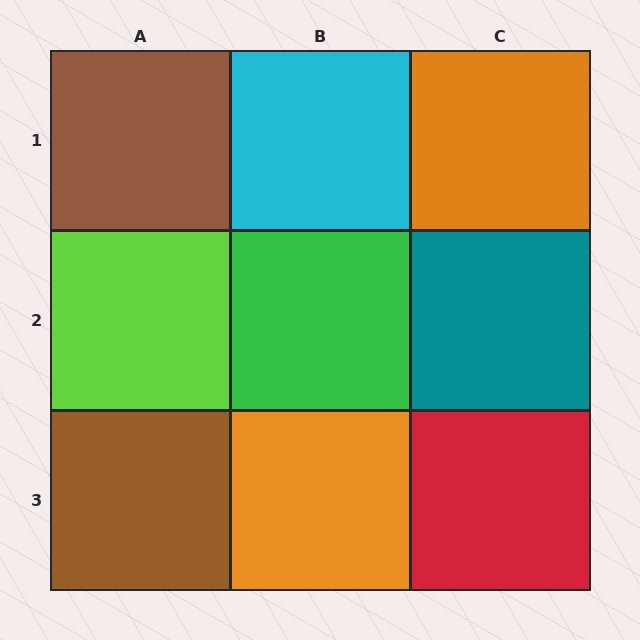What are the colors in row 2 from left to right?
Lime, green, teal.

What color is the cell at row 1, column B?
Cyan.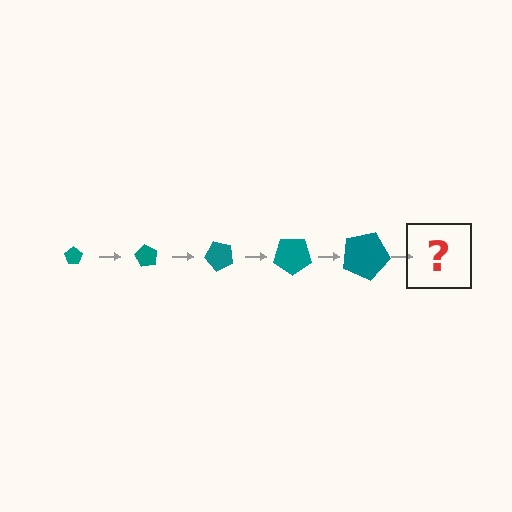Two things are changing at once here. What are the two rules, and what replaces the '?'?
The two rules are that the pentagon grows larger each step and it rotates 60 degrees each step. The '?' should be a pentagon, larger than the previous one and rotated 300 degrees from the start.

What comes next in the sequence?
The next element should be a pentagon, larger than the previous one and rotated 300 degrees from the start.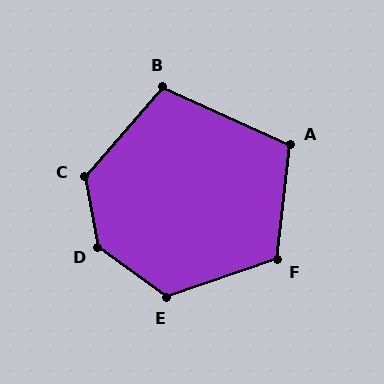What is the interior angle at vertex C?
Approximately 128 degrees (obtuse).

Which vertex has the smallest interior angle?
B, at approximately 107 degrees.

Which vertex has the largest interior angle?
D, at approximately 138 degrees.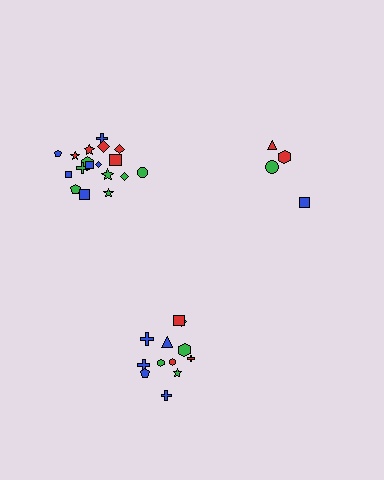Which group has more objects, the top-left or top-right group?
The top-left group.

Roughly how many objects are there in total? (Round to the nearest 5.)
Roughly 35 objects in total.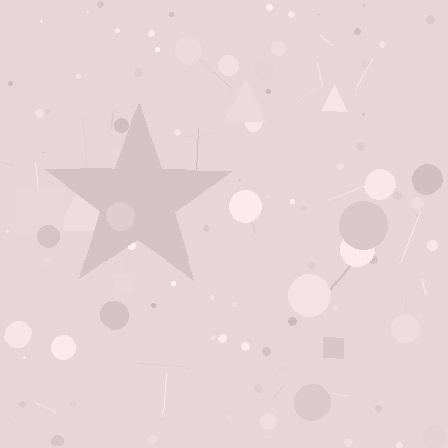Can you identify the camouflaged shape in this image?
The camouflaged shape is a star.